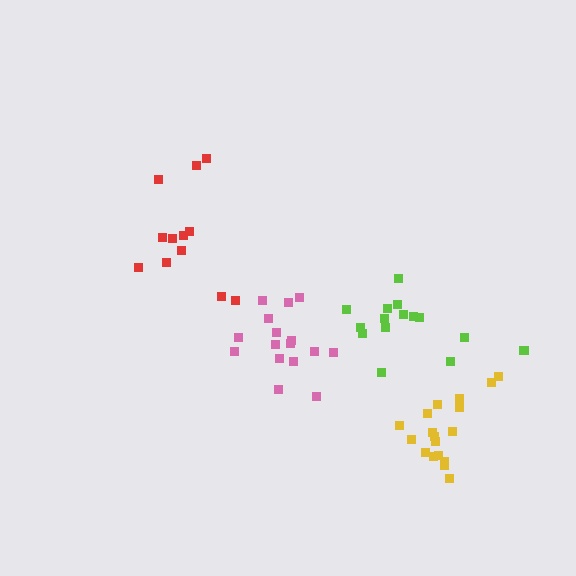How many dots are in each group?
Group 1: 18 dots, Group 2: 12 dots, Group 3: 16 dots, Group 4: 15 dots (61 total).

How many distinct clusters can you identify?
There are 4 distinct clusters.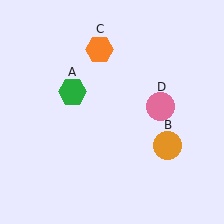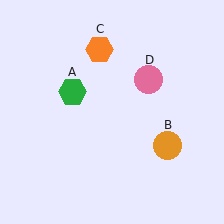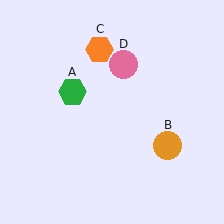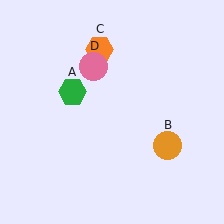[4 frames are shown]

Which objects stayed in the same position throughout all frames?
Green hexagon (object A) and orange circle (object B) and orange hexagon (object C) remained stationary.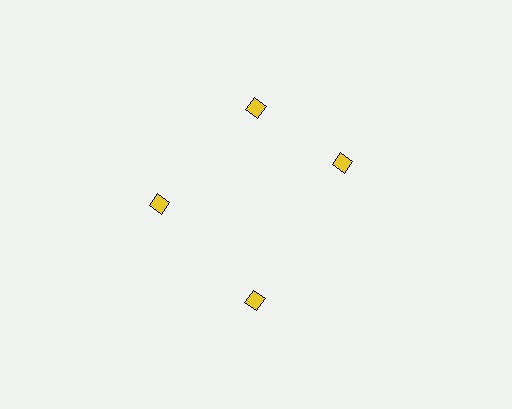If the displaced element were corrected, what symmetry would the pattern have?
It would have 4-fold rotational symmetry — the pattern would map onto itself every 90 degrees.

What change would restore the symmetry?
The symmetry would be restored by rotating it back into even spacing with its neighbors so that all 4 diamonds sit at equal angles and equal distance from the center.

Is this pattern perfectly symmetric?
No. The 4 yellow diamonds are arranged in a ring, but one element near the 3 o'clock position is rotated out of alignment along the ring, breaking the 4-fold rotational symmetry.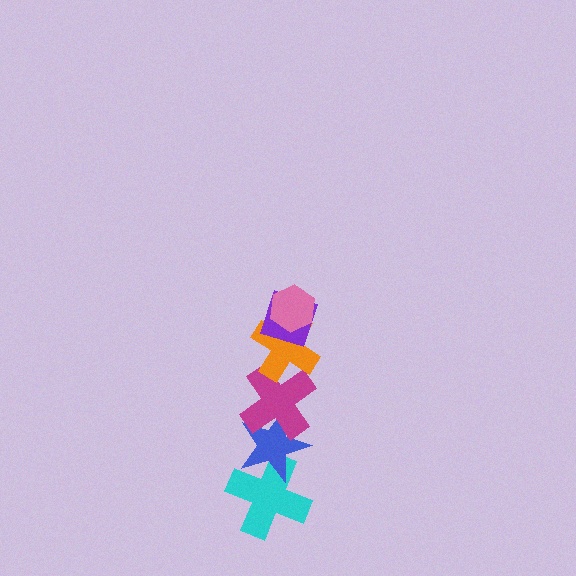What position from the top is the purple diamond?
The purple diamond is 2nd from the top.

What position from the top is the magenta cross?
The magenta cross is 4th from the top.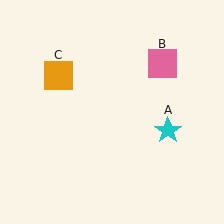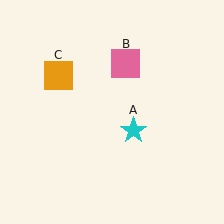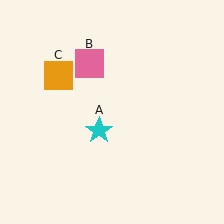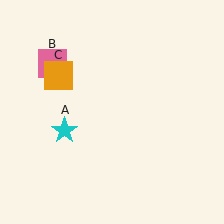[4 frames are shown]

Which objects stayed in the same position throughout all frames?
Orange square (object C) remained stationary.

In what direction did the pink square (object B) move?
The pink square (object B) moved left.